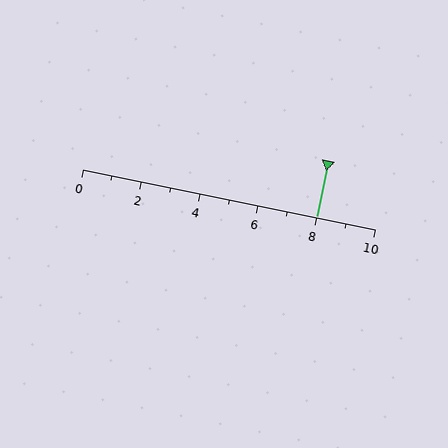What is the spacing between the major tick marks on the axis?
The major ticks are spaced 2 apart.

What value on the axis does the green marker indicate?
The marker indicates approximately 8.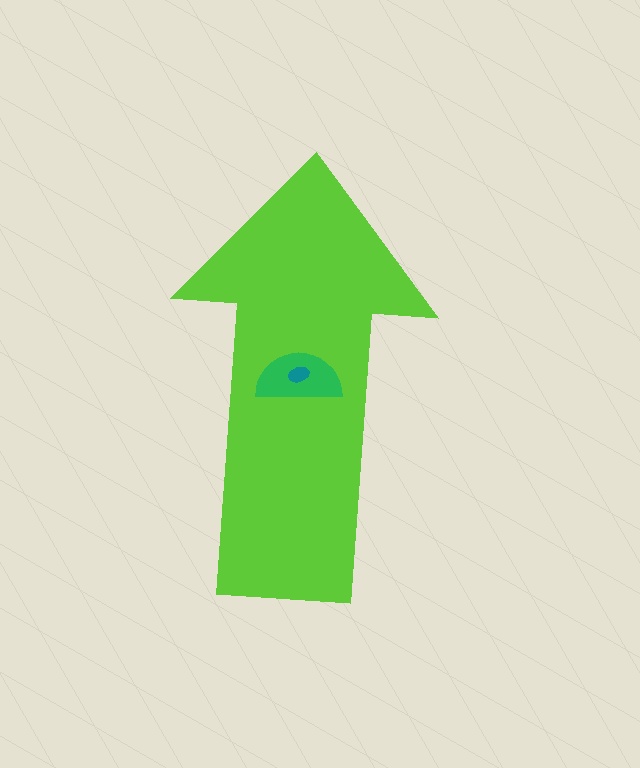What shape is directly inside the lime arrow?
The green semicircle.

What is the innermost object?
The teal ellipse.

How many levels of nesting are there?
3.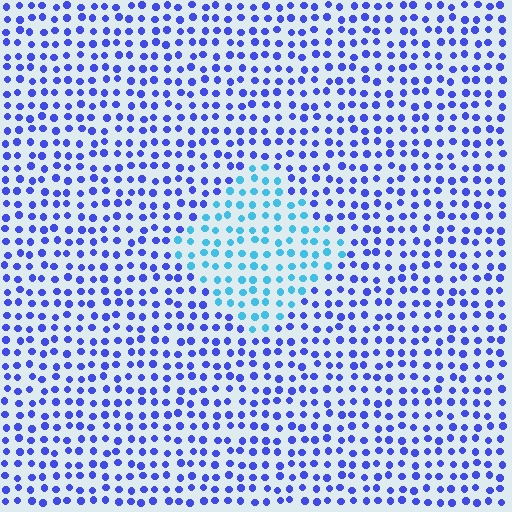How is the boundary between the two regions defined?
The boundary is defined purely by a slight shift in hue (about 44 degrees). Spacing, size, and orientation are identical on both sides.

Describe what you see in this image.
The image is filled with small blue elements in a uniform arrangement. A diamond-shaped region is visible where the elements are tinted to a slightly different hue, forming a subtle color boundary.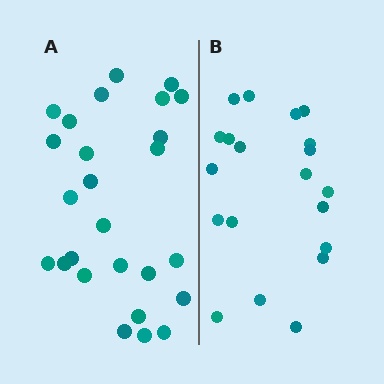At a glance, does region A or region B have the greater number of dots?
Region A (the left region) has more dots.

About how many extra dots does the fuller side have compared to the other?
Region A has about 6 more dots than region B.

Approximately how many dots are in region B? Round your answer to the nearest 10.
About 20 dots.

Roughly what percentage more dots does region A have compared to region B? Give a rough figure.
About 30% more.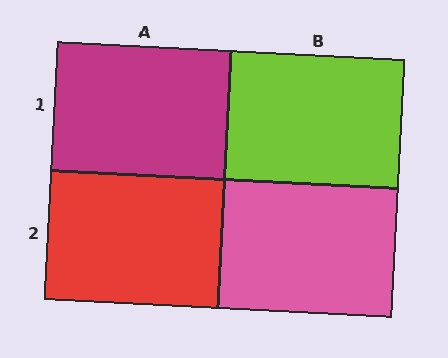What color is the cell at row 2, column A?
Red.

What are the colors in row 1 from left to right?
Magenta, lime.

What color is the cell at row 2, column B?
Pink.